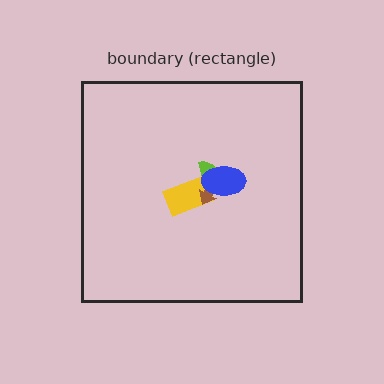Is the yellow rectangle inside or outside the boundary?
Inside.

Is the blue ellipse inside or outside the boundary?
Inside.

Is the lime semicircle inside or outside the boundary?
Inside.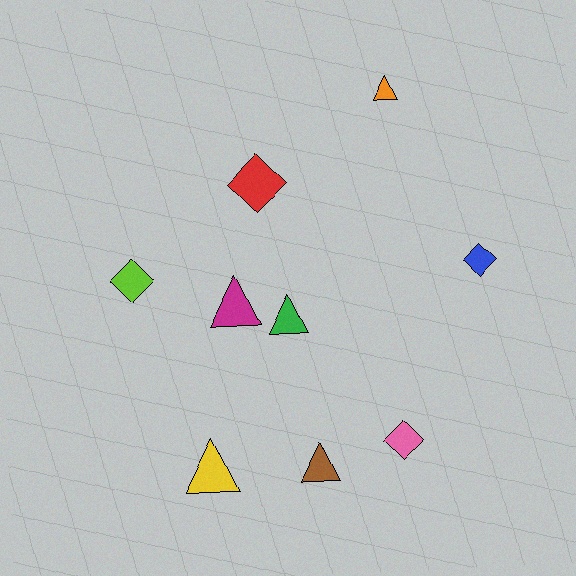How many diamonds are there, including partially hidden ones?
There are 4 diamonds.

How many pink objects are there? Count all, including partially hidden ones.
There is 1 pink object.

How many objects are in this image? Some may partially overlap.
There are 9 objects.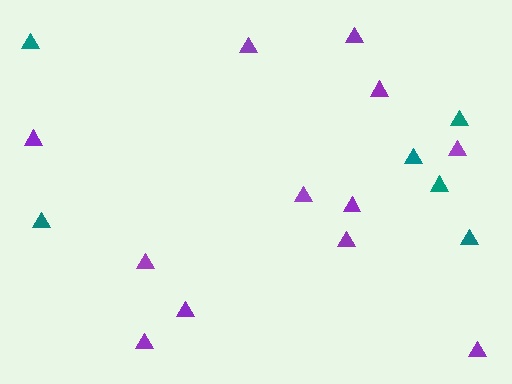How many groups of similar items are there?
There are 2 groups: one group of teal triangles (6) and one group of purple triangles (12).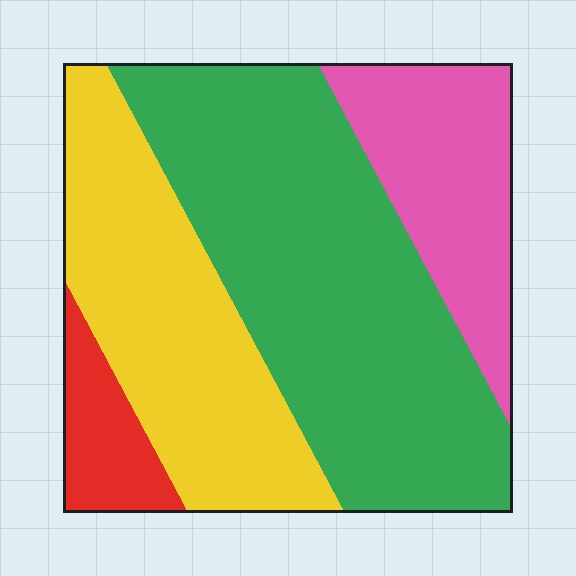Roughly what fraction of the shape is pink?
Pink covers roughly 20% of the shape.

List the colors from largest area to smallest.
From largest to smallest: green, yellow, pink, red.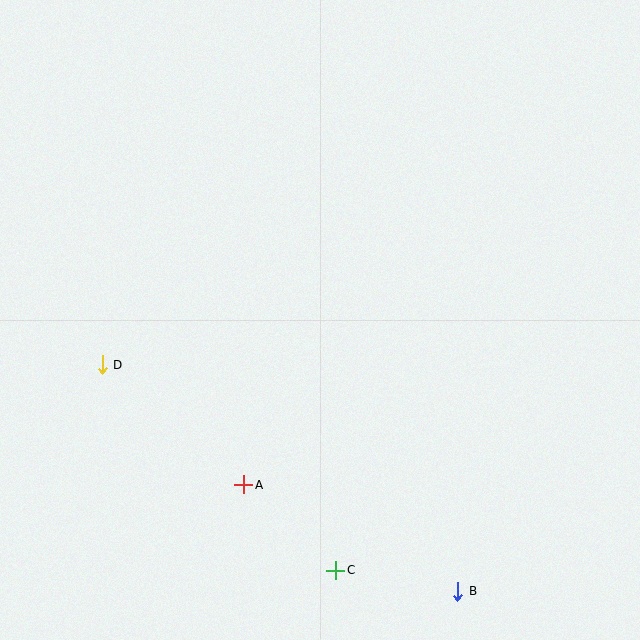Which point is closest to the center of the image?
Point A at (244, 485) is closest to the center.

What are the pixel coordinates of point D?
Point D is at (102, 365).